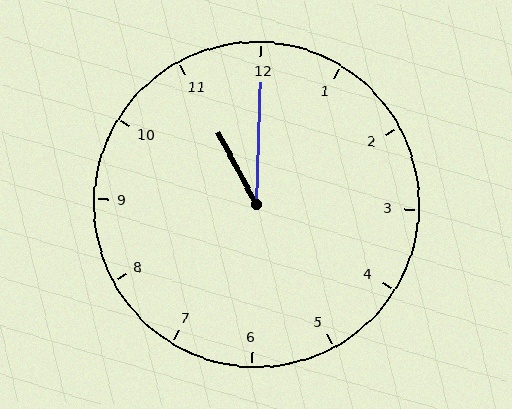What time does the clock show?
11:00.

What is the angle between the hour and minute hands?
Approximately 30 degrees.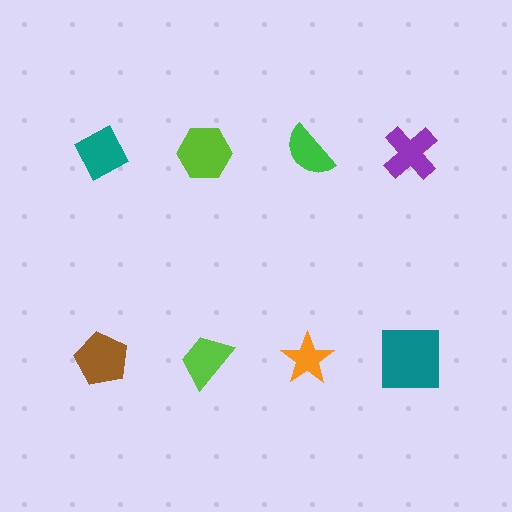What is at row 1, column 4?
A purple cross.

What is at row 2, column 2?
A lime trapezoid.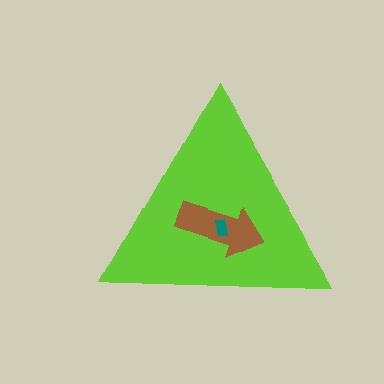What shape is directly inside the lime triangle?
The brown arrow.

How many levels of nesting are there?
3.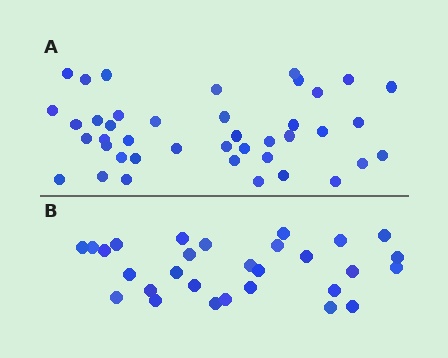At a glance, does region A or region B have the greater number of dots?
Region A (the top region) has more dots.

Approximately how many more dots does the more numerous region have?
Region A has roughly 12 or so more dots than region B.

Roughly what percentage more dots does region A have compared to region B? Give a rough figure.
About 40% more.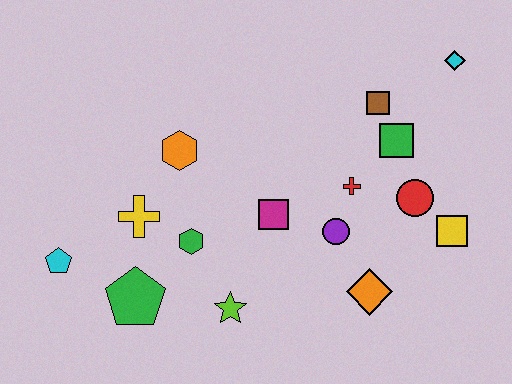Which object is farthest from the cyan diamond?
The cyan pentagon is farthest from the cyan diamond.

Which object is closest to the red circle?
The yellow square is closest to the red circle.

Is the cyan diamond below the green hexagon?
No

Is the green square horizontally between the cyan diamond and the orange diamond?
Yes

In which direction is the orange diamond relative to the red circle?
The orange diamond is below the red circle.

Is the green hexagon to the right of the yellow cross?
Yes